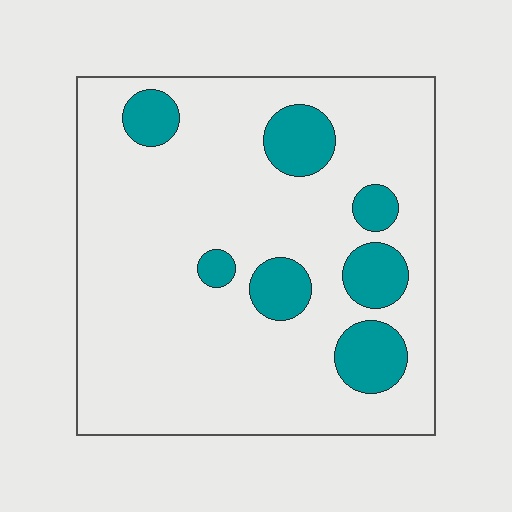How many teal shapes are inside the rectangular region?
7.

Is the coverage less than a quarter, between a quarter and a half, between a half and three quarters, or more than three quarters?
Less than a quarter.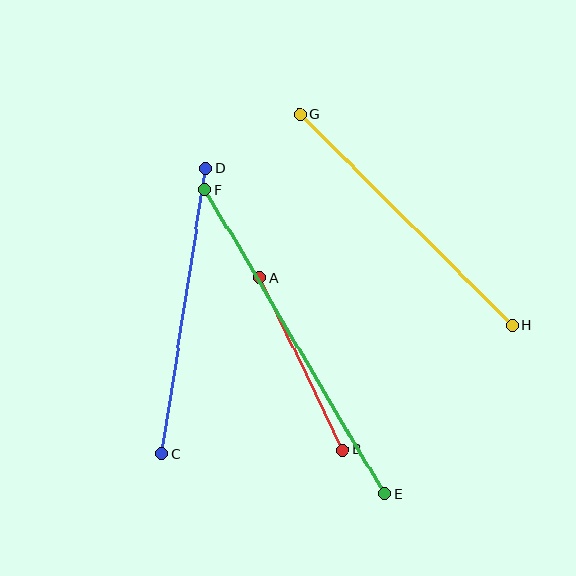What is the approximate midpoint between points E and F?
The midpoint is at approximately (295, 342) pixels.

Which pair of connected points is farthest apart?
Points E and F are farthest apart.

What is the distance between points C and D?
The distance is approximately 289 pixels.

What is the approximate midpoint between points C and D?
The midpoint is at approximately (184, 311) pixels.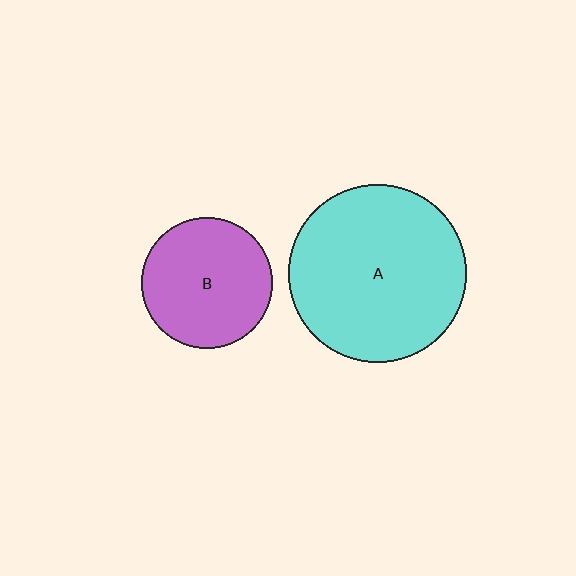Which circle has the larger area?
Circle A (cyan).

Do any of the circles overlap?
No, none of the circles overlap.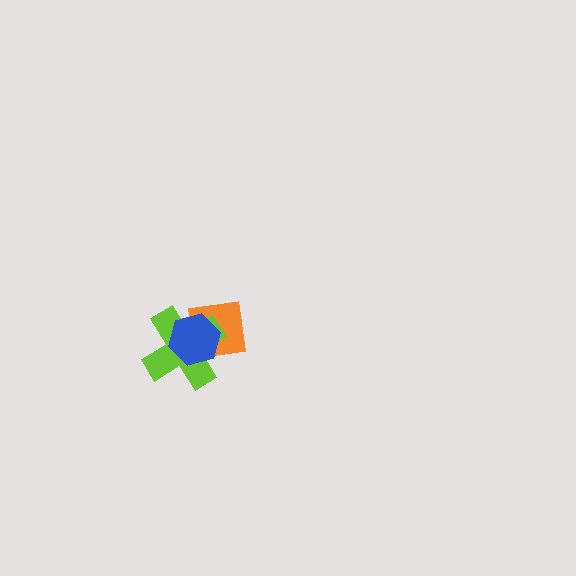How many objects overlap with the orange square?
2 objects overlap with the orange square.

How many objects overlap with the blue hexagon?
2 objects overlap with the blue hexagon.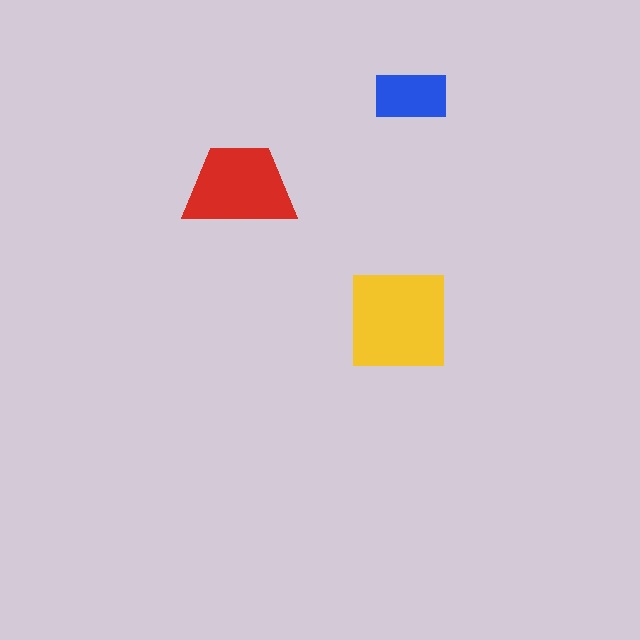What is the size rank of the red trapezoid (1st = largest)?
2nd.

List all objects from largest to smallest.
The yellow square, the red trapezoid, the blue rectangle.